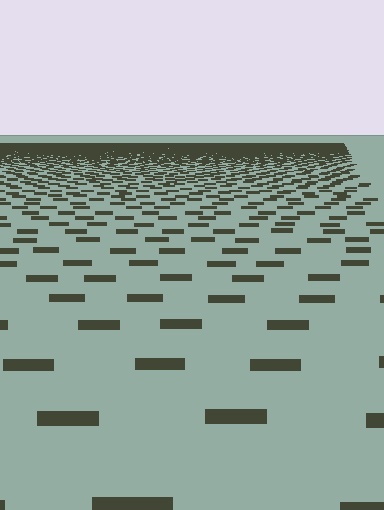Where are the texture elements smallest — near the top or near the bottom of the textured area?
Near the top.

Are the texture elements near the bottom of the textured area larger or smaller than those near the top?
Larger. Near the bottom, elements are closer to the viewer and appear at a bigger on-screen size.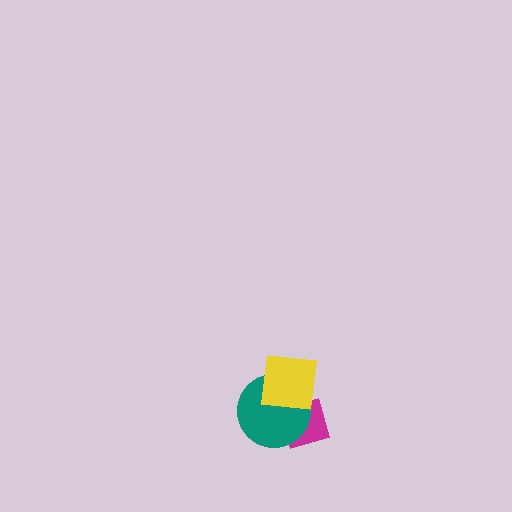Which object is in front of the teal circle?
The yellow square is in front of the teal circle.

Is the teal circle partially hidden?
Yes, it is partially covered by another shape.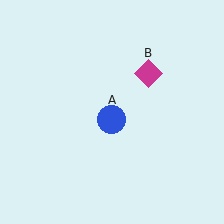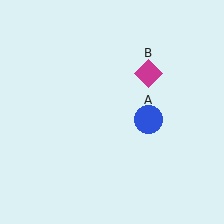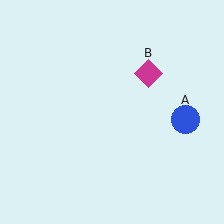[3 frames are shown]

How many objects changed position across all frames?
1 object changed position: blue circle (object A).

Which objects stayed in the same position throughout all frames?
Magenta diamond (object B) remained stationary.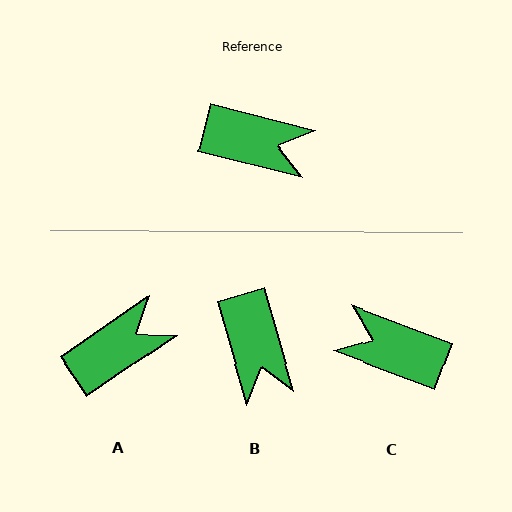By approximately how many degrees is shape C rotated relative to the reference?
Approximately 174 degrees counter-clockwise.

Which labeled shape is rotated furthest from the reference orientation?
C, about 174 degrees away.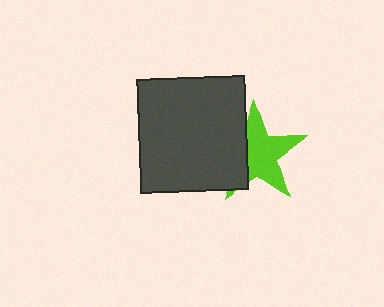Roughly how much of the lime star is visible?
Most of it is visible (roughly 68%).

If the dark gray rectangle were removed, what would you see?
You would see the complete lime star.